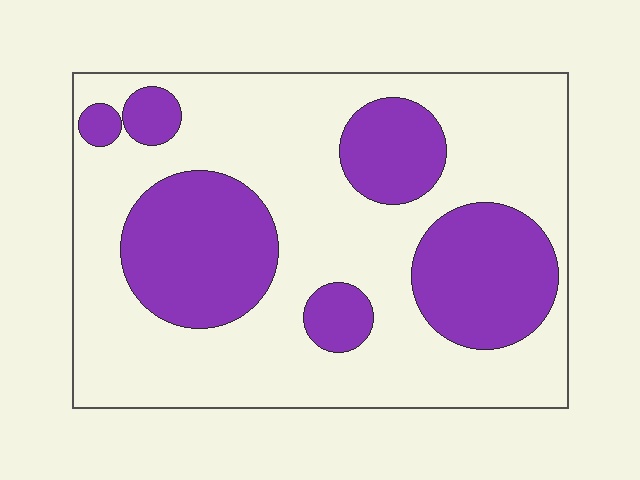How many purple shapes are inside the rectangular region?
6.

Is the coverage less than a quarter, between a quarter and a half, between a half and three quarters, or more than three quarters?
Between a quarter and a half.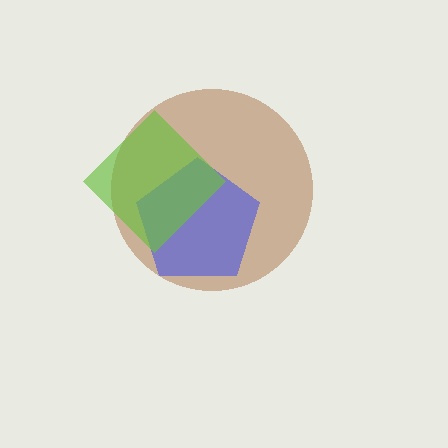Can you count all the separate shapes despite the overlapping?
Yes, there are 3 separate shapes.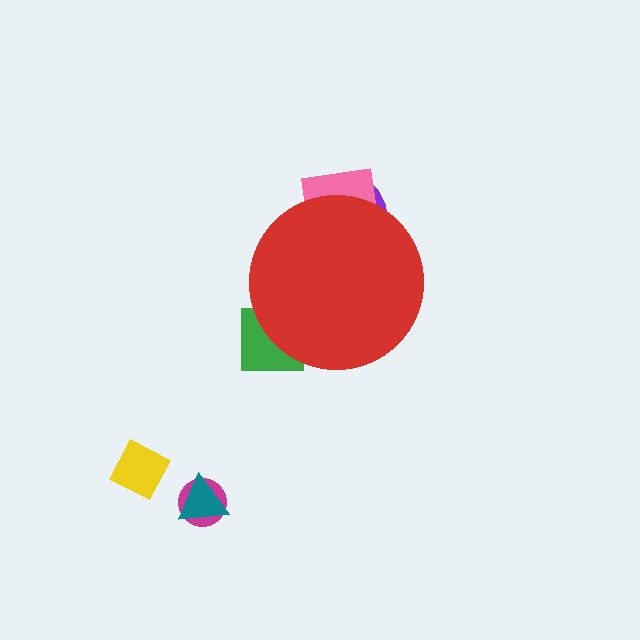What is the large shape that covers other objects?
A red circle.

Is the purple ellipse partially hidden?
Yes, the purple ellipse is partially hidden behind the red circle.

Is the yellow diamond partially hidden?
No, the yellow diamond is fully visible.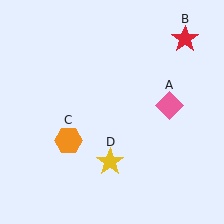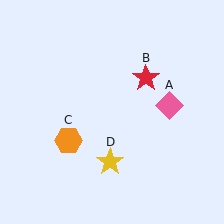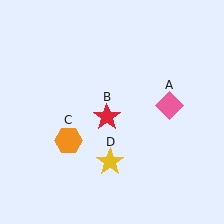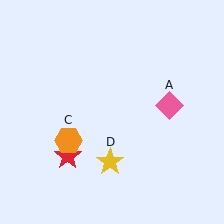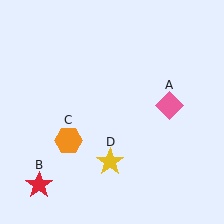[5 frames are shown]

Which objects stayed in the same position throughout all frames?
Pink diamond (object A) and orange hexagon (object C) and yellow star (object D) remained stationary.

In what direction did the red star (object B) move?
The red star (object B) moved down and to the left.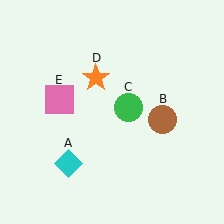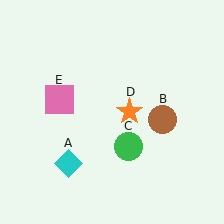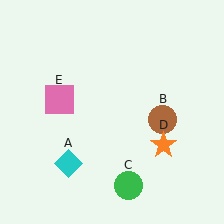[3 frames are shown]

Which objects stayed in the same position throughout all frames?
Cyan diamond (object A) and brown circle (object B) and pink square (object E) remained stationary.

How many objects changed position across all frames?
2 objects changed position: green circle (object C), orange star (object D).